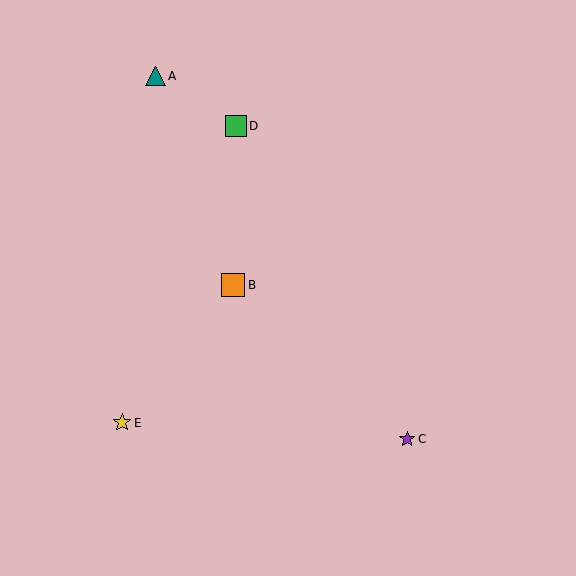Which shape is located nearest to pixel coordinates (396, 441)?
The purple star (labeled C) at (407, 439) is nearest to that location.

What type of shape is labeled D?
Shape D is a green square.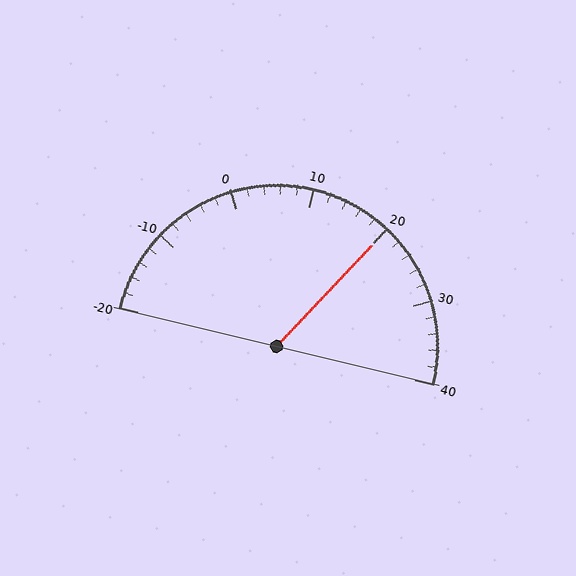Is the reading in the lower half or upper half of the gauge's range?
The reading is in the upper half of the range (-20 to 40).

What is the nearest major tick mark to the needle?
The nearest major tick mark is 20.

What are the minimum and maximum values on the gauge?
The gauge ranges from -20 to 40.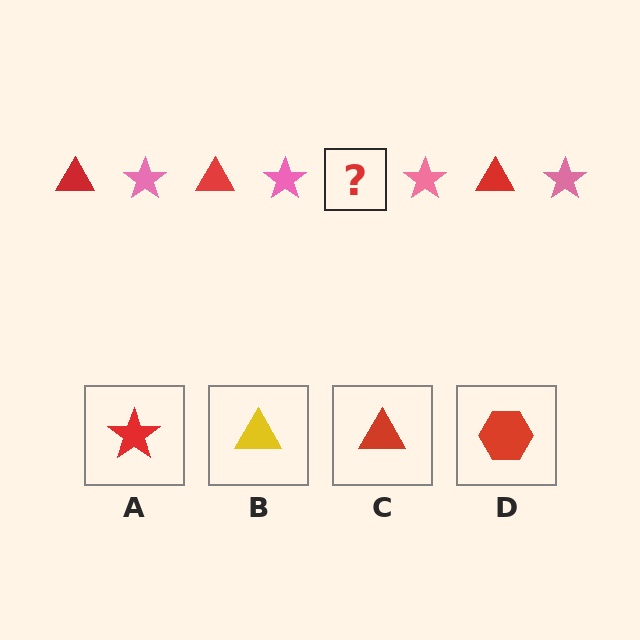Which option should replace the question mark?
Option C.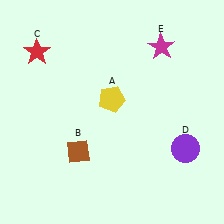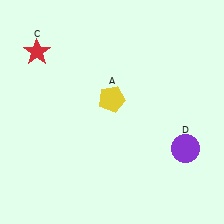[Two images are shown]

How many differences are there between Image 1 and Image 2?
There are 2 differences between the two images.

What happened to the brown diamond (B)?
The brown diamond (B) was removed in Image 2. It was in the bottom-left area of Image 1.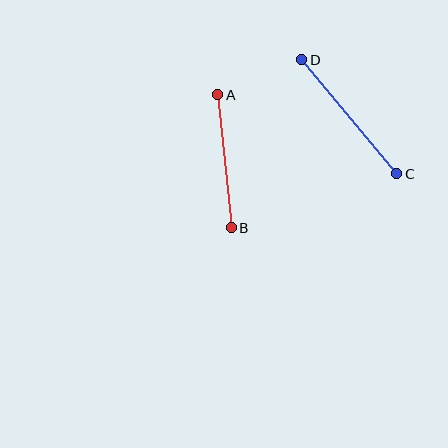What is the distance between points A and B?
The distance is approximately 134 pixels.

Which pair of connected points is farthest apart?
Points C and D are farthest apart.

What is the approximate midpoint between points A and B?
The midpoint is at approximately (224, 161) pixels.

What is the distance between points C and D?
The distance is approximately 148 pixels.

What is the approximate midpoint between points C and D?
The midpoint is at approximately (349, 117) pixels.